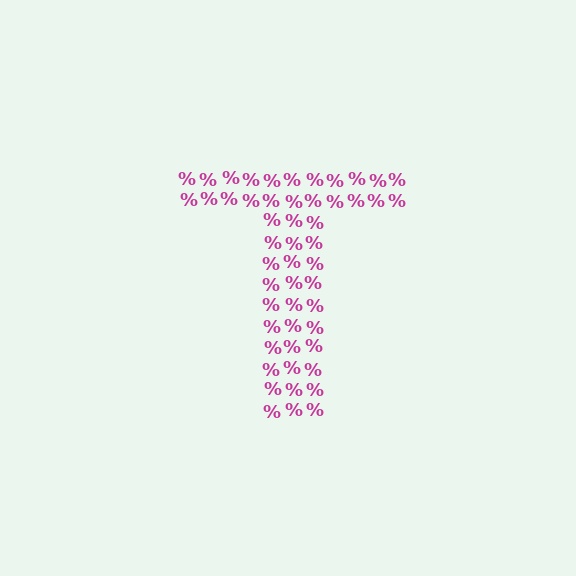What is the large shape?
The large shape is the letter T.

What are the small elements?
The small elements are percent signs.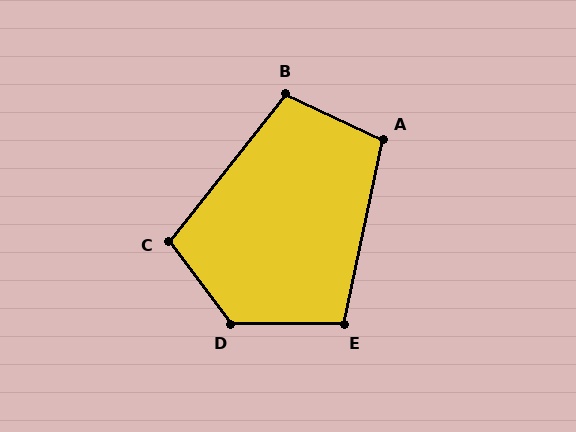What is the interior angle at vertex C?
Approximately 105 degrees (obtuse).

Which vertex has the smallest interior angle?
E, at approximately 102 degrees.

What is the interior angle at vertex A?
Approximately 103 degrees (obtuse).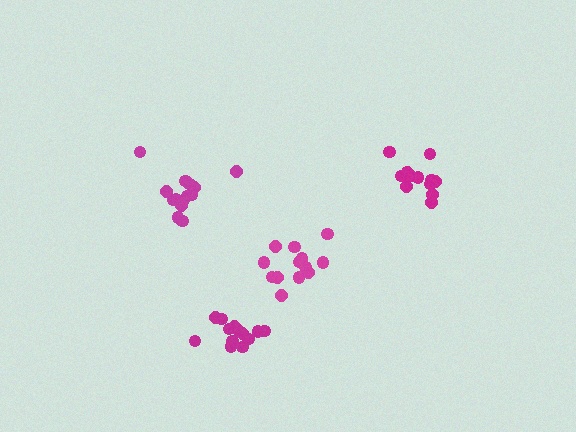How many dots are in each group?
Group 1: 14 dots, Group 2: 13 dots, Group 3: 13 dots, Group 4: 13 dots (53 total).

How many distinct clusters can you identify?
There are 4 distinct clusters.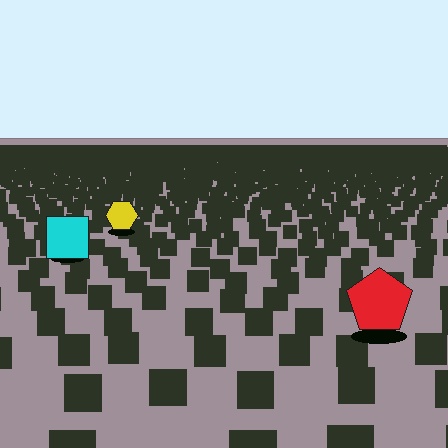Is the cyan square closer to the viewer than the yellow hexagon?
Yes. The cyan square is closer — you can tell from the texture gradient: the ground texture is coarser near it.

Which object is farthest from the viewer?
The yellow hexagon is farthest from the viewer. It appears smaller and the ground texture around it is denser.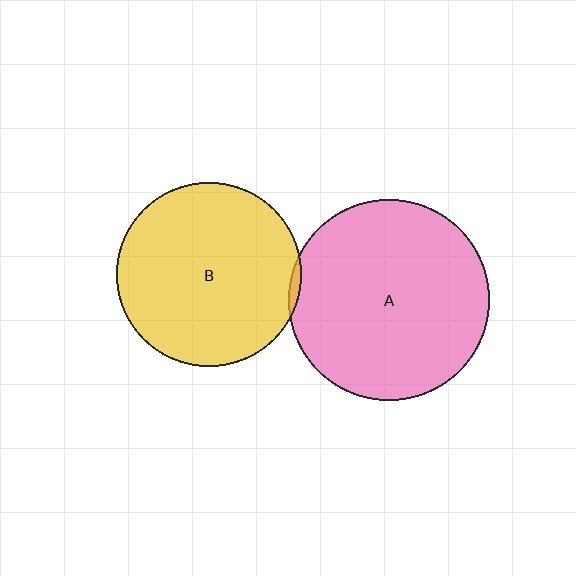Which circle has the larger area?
Circle A (pink).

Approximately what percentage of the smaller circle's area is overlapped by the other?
Approximately 5%.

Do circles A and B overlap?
Yes.